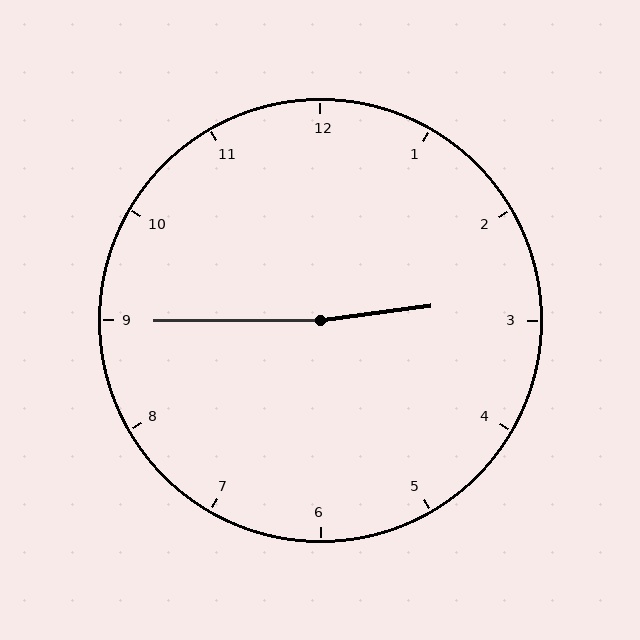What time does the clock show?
2:45.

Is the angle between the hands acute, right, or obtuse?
It is obtuse.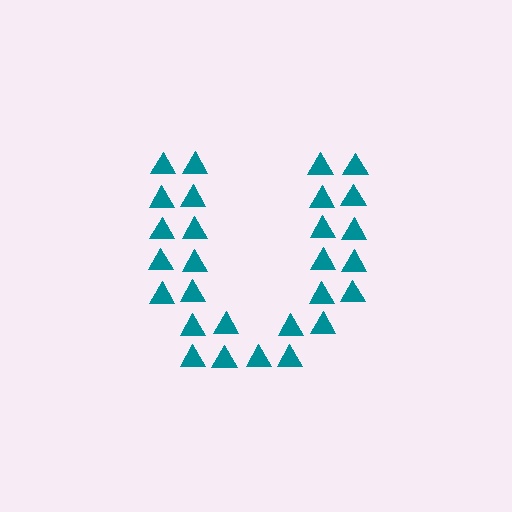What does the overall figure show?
The overall figure shows the letter U.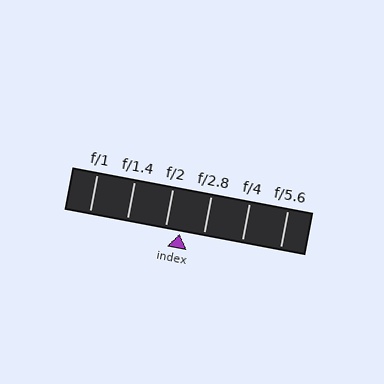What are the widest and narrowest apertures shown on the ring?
The widest aperture shown is f/1 and the narrowest is f/5.6.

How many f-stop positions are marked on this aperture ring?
There are 6 f-stop positions marked.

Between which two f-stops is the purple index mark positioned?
The index mark is between f/2 and f/2.8.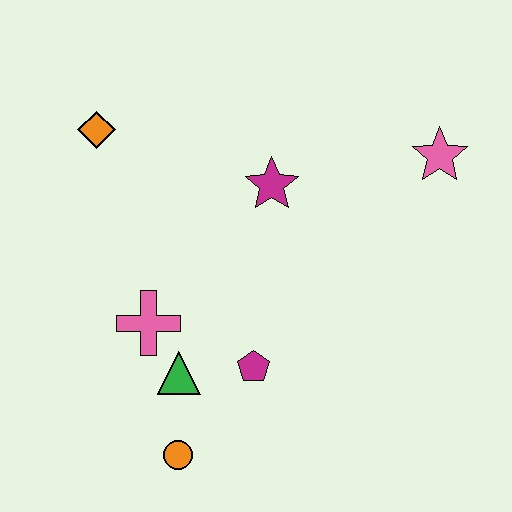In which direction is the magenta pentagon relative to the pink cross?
The magenta pentagon is to the right of the pink cross.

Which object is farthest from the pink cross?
The pink star is farthest from the pink cross.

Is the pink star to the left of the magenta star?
No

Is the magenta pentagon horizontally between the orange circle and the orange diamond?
No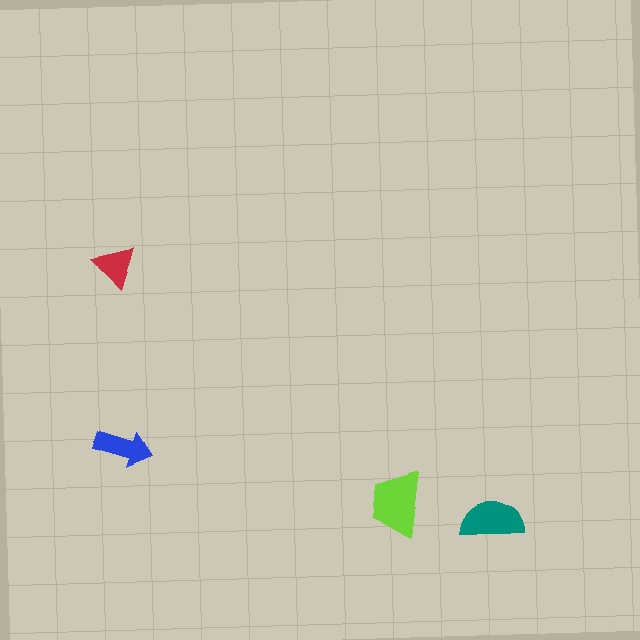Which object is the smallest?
The red triangle.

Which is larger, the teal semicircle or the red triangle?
The teal semicircle.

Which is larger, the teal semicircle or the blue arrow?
The teal semicircle.